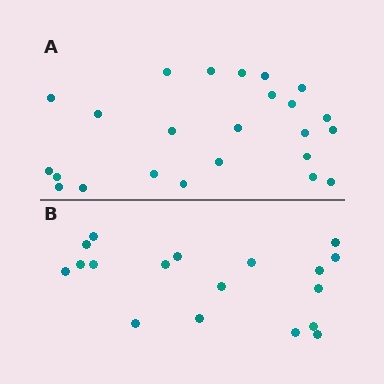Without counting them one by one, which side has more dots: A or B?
Region A (the top region) has more dots.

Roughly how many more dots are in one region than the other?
Region A has about 6 more dots than region B.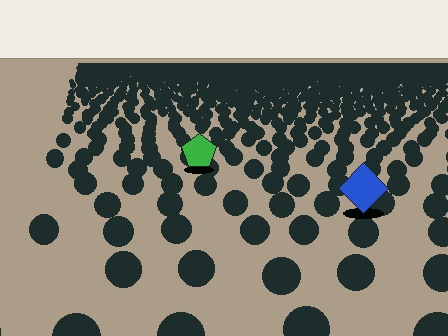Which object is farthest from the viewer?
The green pentagon is farthest from the viewer. It appears smaller and the ground texture around it is denser.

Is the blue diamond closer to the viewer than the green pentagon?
Yes. The blue diamond is closer — you can tell from the texture gradient: the ground texture is coarser near it.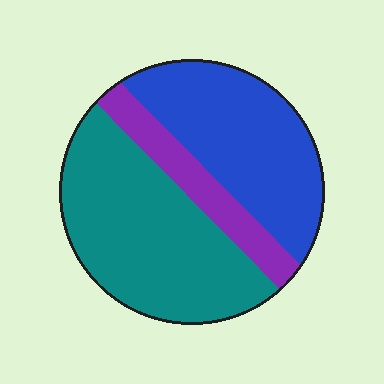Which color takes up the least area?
Purple, at roughly 15%.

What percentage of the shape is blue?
Blue covers 38% of the shape.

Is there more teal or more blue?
Teal.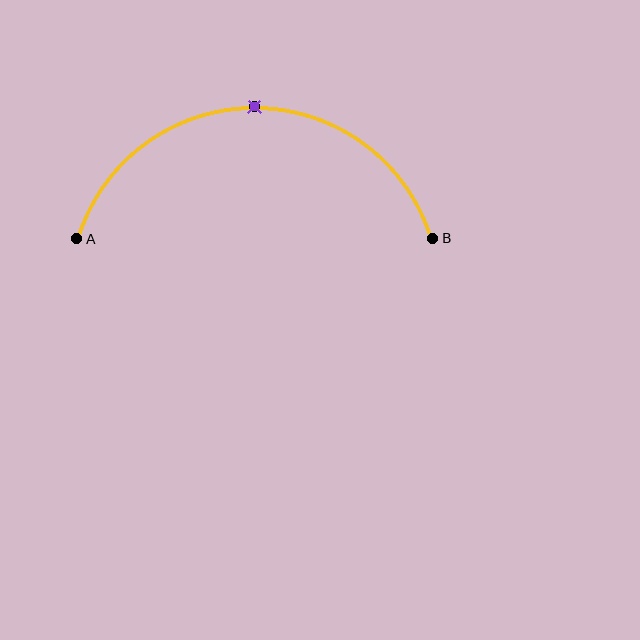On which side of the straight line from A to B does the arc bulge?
The arc bulges above the straight line connecting A and B.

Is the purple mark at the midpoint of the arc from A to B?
Yes. The purple mark lies on the arc at equal arc-length from both A and B — it is the arc midpoint.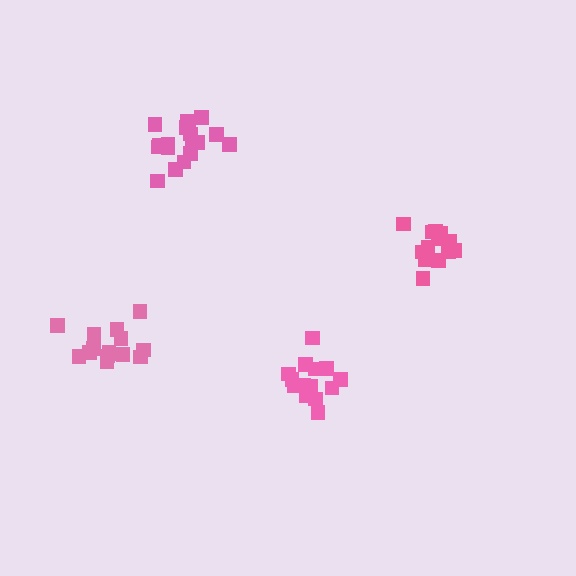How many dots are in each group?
Group 1: 13 dots, Group 2: 18 dots, Group 3: 15 dots, Group 4: 15 dots (61 total).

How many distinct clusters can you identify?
There are 4 distinct clusters.